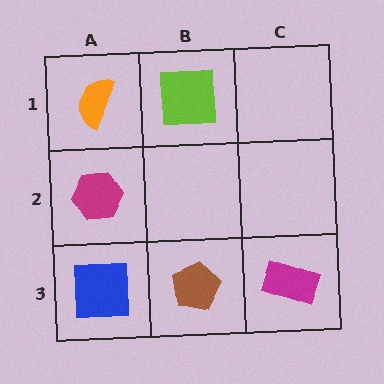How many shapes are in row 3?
3 shapes.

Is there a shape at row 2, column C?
No, that cell is empty.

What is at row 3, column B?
A brown pentagon.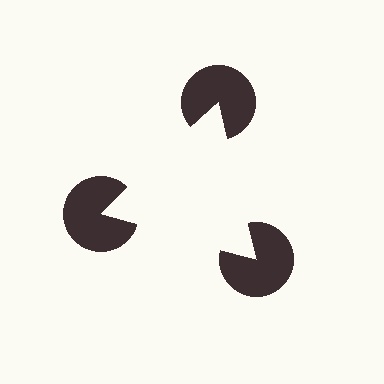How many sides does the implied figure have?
3 sides.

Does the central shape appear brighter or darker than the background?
It typically appears slightly brighter than the background, even though no actual brightness change is drawn.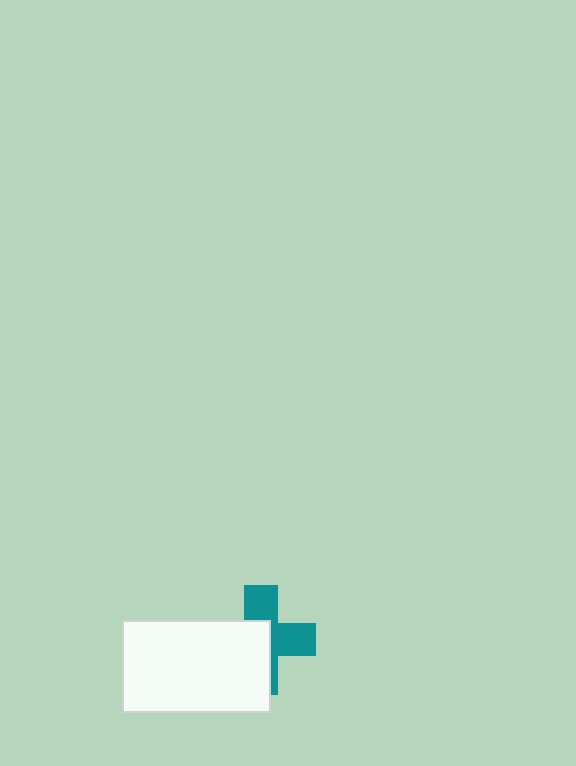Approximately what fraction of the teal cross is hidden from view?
Roughly 54% of the teal cross is hidden behind the white rectangle.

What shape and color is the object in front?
The object in front is a white rectangle.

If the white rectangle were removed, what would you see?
You would see the complete teal cross.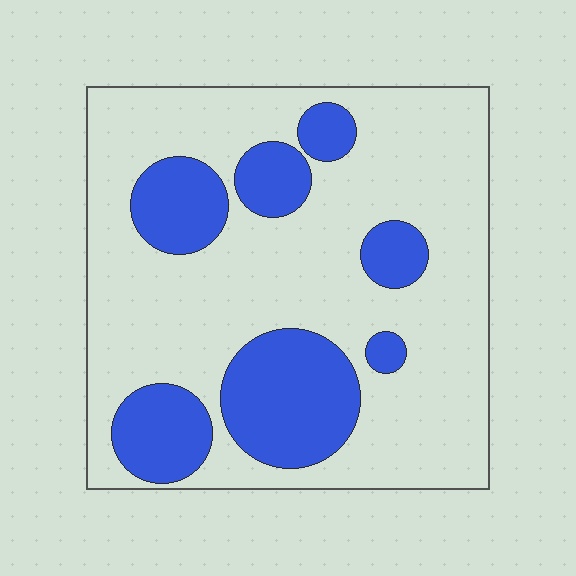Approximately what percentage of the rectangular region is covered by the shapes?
Approximately 25%.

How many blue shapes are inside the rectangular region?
7.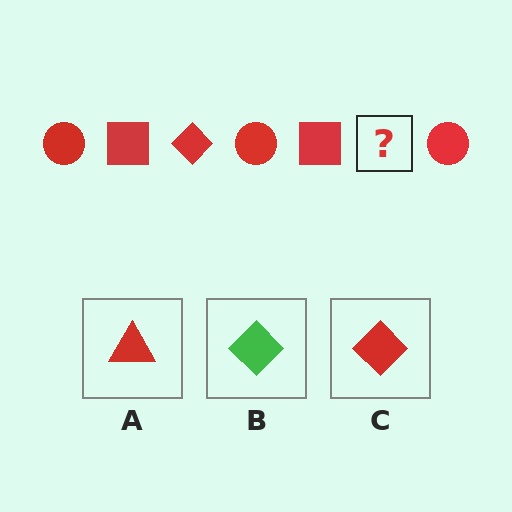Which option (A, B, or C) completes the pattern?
C.